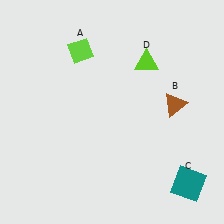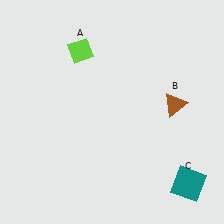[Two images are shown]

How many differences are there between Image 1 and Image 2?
There is 1 difference between the two images.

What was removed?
The lime triangle (D) was removed in Image 2.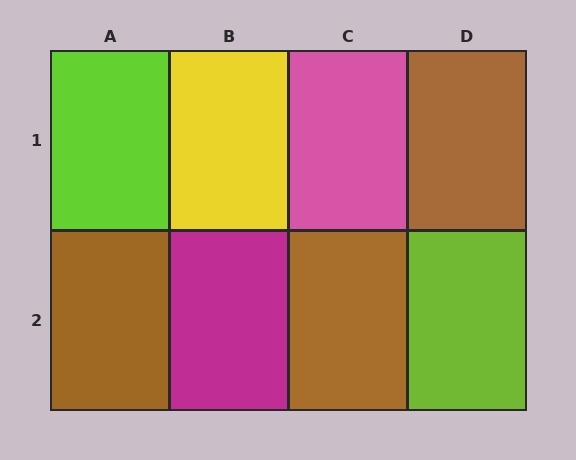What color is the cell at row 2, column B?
Magenta.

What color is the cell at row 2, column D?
Lime.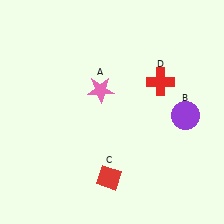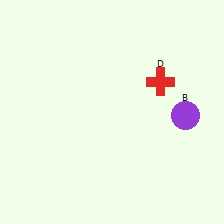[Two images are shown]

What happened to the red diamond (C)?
The red diamond (C) was removed in Image 2. It was in the bottom-left area of Image 1.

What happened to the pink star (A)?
The pink star (A) was removed in Image 2. It was in the top-left area of Image 1.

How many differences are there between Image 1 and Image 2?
There are 2 differences between the two images.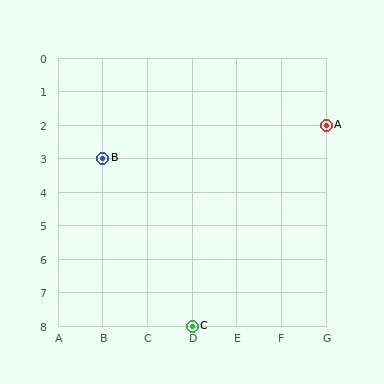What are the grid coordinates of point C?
Point C is at grid coordinates (D, 8).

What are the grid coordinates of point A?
Point A is at grid coordinates (G, 2).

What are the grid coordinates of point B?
Point B is at grid coordinates (B, 3).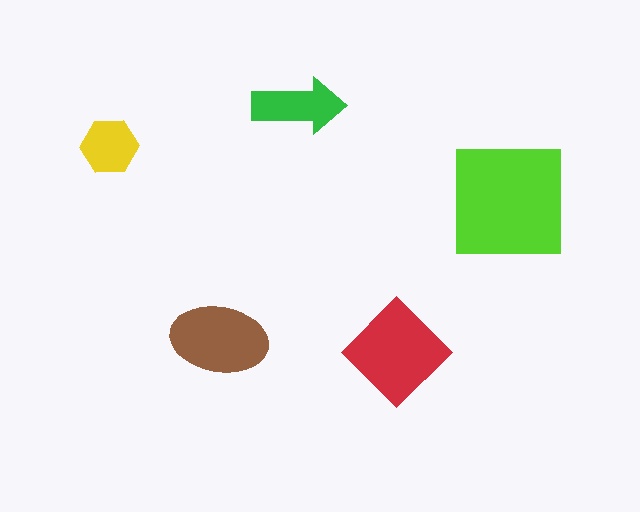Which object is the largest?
The lime square.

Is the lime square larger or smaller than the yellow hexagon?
Larger.